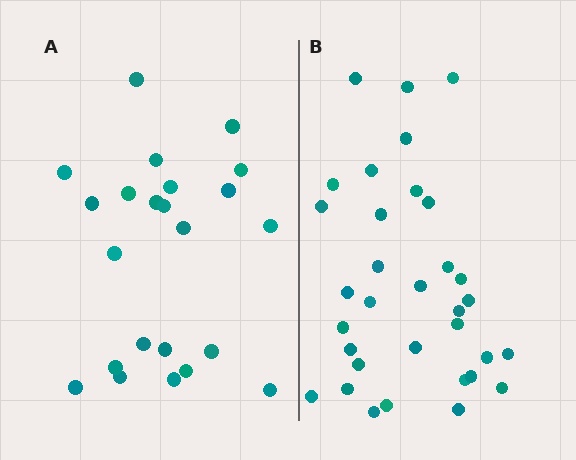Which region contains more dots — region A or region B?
Region B (the right region) has more dots.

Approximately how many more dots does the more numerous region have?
Region B has roughly 10 or so more dots than region A.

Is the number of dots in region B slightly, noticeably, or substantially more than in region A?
Region B has noticeably more, but not dramatically so. The ratio is roughly 1.4 to 1.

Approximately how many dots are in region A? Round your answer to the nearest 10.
About 20 dots. (The exact count is 23, which rounds to 20.)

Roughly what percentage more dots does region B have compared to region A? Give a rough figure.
About 45% more.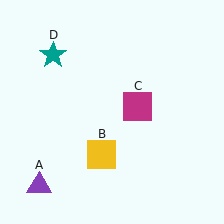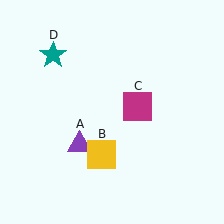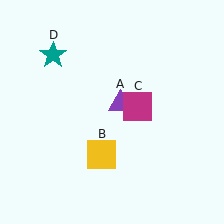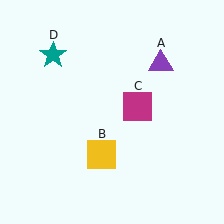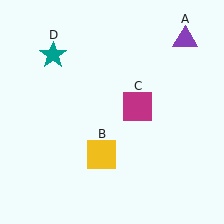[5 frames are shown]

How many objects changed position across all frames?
1 object changed position: purple triangle (object A).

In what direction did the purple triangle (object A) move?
The purple triangle (object A) moved up and to the right.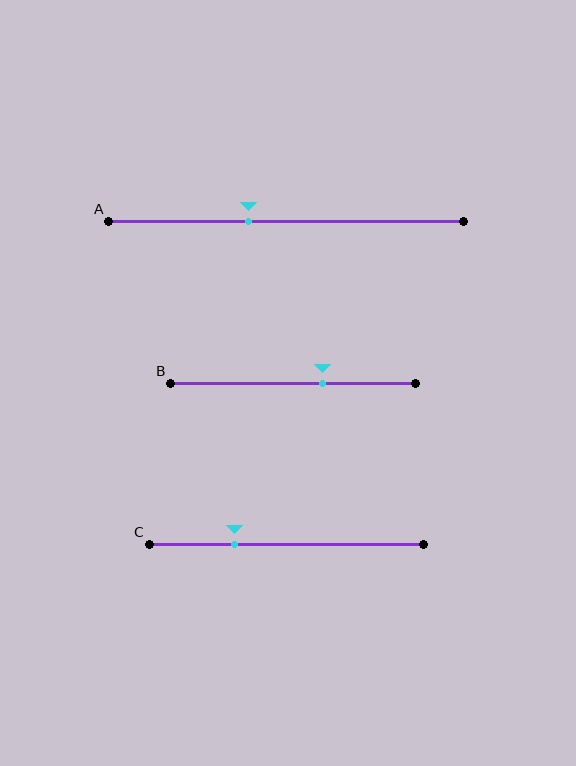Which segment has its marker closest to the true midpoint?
Segment A has its marker closest to the true midpoint.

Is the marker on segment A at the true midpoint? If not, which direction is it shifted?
No, the marker on segment A is shifted to the left by about 11% of the segment length.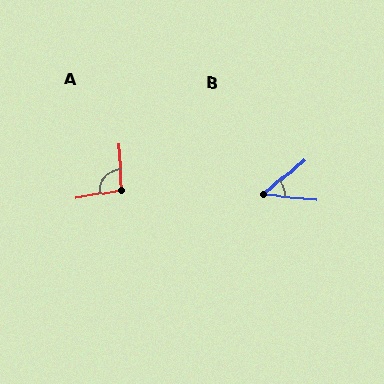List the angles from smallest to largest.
B (46°), A (96°).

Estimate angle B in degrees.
Approximately 46 degrees.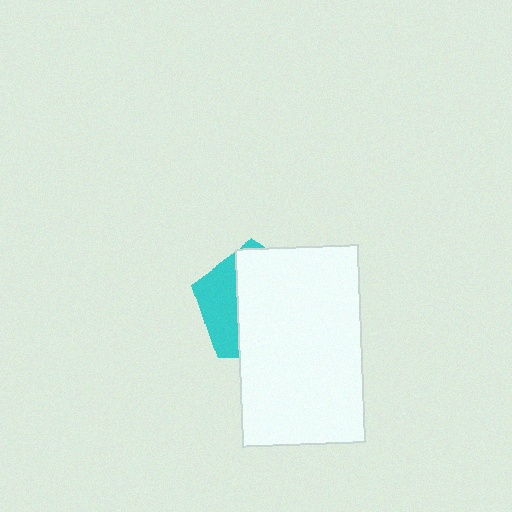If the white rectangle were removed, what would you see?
You would see the complete cyan pentagon.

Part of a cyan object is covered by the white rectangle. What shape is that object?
It is a pentagon.